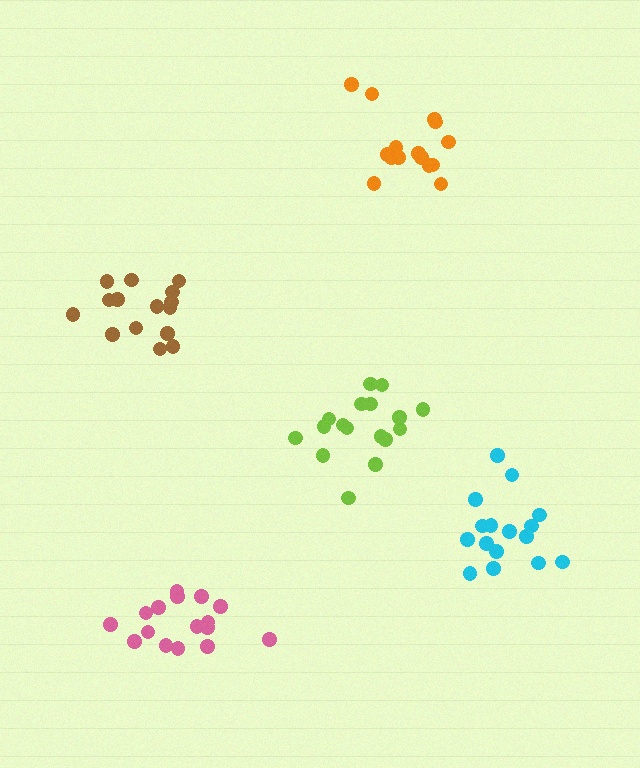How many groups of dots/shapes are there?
There are 5 groups.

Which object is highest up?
The orange cluster is topmost.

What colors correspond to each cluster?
The clusters are colored: cyan, brown, orange, lime, pink.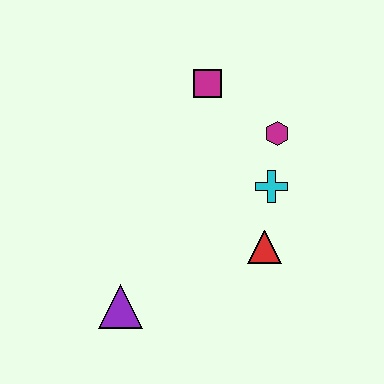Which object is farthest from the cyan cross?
The purple triangle is farthest from the cyan cross.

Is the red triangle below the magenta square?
Yes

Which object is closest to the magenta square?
The magenta hexagon is closest to the magenta square.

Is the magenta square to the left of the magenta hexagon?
Yes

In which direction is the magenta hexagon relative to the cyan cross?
The magenta hexagon is above the cyan cross.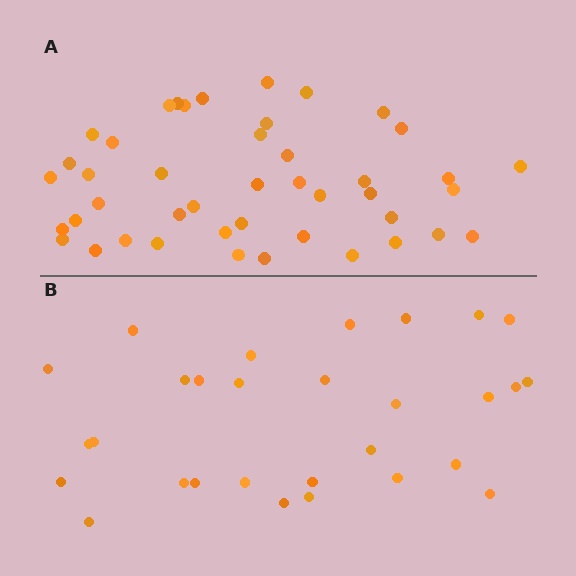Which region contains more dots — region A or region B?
Region A (the top region) has more dots.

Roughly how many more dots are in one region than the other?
Region A has approximately 15 more dots than region B.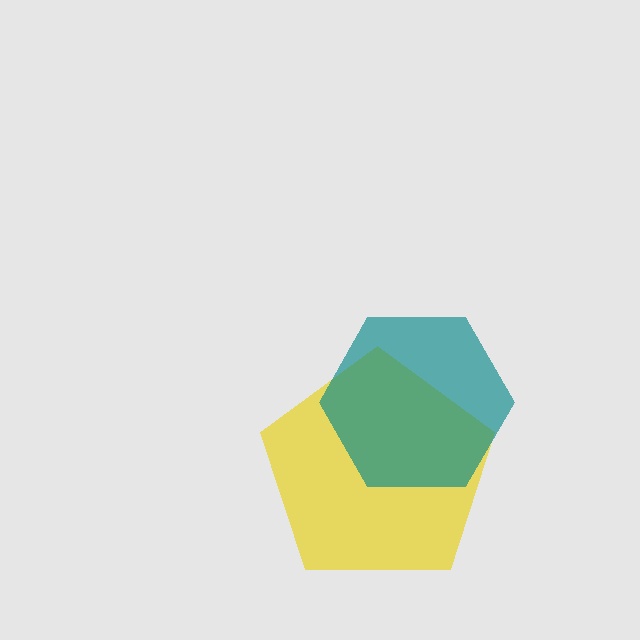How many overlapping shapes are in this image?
There are 2 overlapping shapes in the image.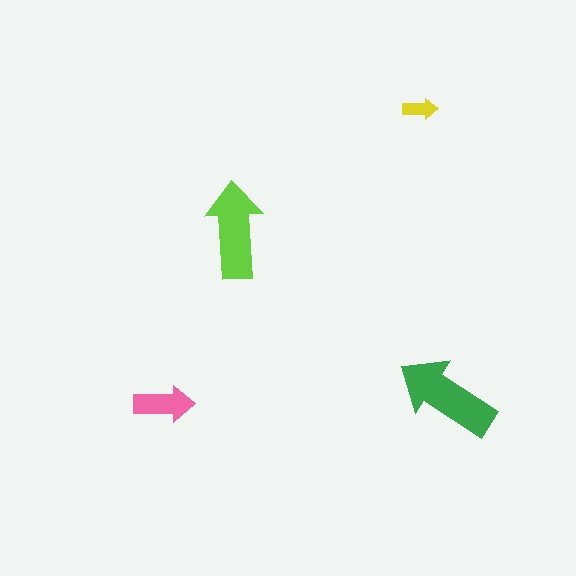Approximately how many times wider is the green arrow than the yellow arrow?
About 3 times wider.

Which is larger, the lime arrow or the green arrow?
The green one.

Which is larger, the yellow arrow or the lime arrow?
The lime one.